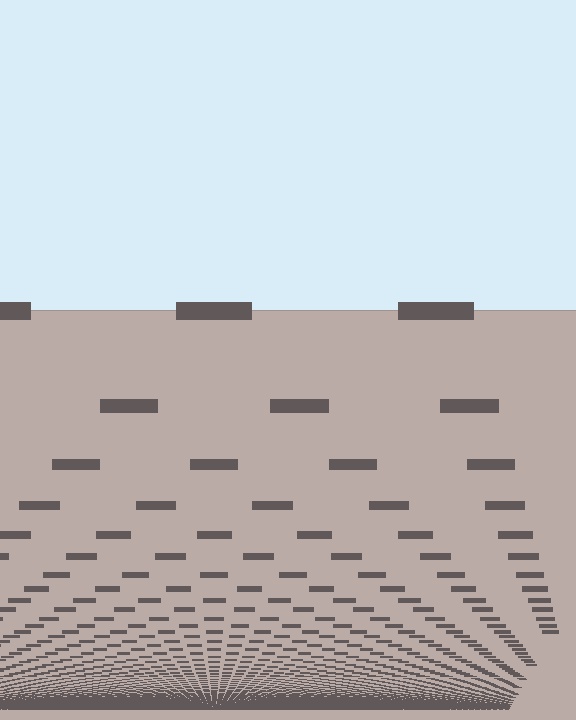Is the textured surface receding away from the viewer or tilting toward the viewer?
The surface appears to tilt toward the viewer. Texture elements get larger and sparser toward the top.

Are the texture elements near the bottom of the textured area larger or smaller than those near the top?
Smaller. The gradient is inverted — elements near the bottom are smaller and denser.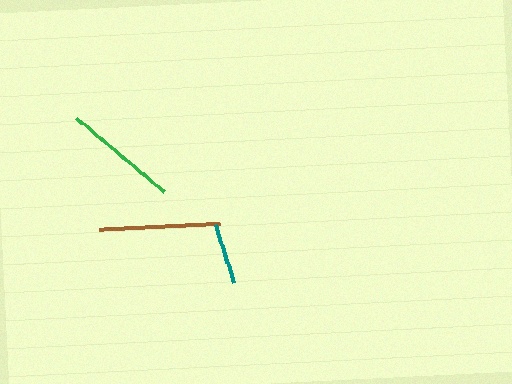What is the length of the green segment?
The green segment is approximately 115 pixels long.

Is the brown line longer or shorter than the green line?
The brown line is longer than the green line.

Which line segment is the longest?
The brown line is the longest at approximately 122 pixels.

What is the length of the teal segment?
The teal segment is approximately 62 pixels long.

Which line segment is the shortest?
The teal line is the shortest at approximately 62 pixels.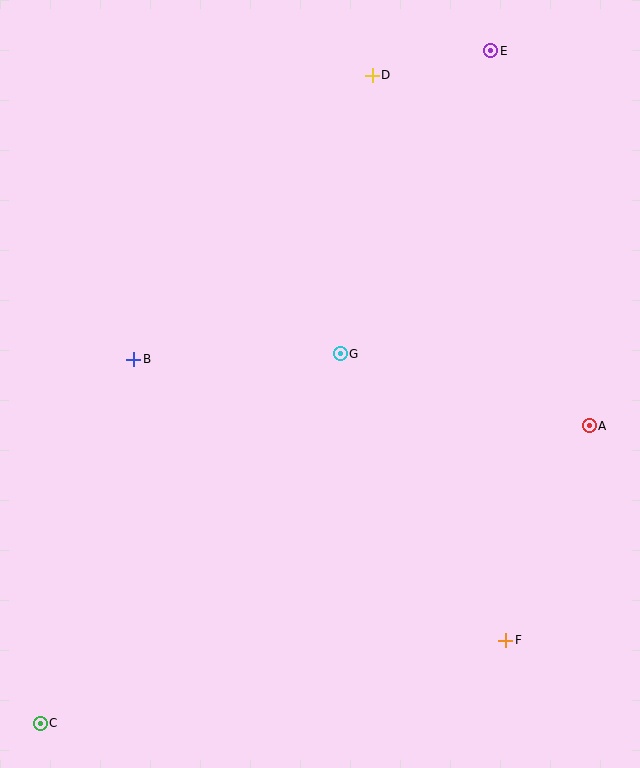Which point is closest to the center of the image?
Point G at (340, 354) is closest to the center.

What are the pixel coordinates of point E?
Point E is at (491, 51).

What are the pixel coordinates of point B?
Point B is at (134, 359).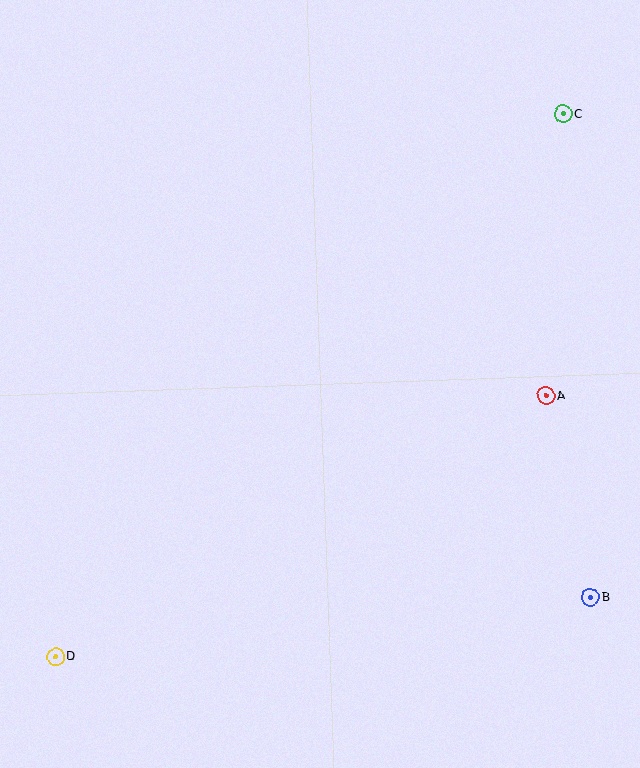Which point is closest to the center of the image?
Point A at (546, 396) is closest to the center.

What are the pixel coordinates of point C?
Point C is at (563, 114).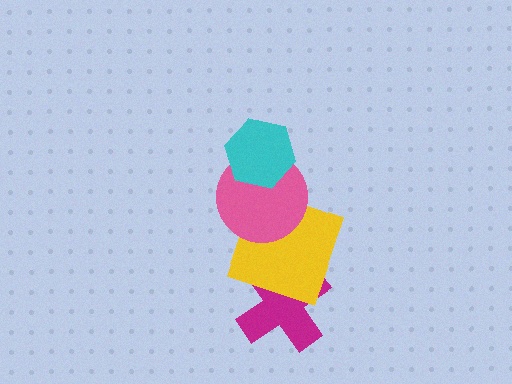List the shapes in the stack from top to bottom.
From top to bottom: the cyan hexagon, the pink circle, the yellow square, the magenta cross.